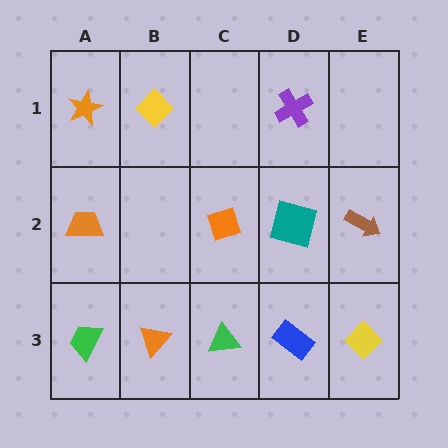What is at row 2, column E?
A brown arrow.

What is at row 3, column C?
A green triangle.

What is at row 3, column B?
An orange triangle.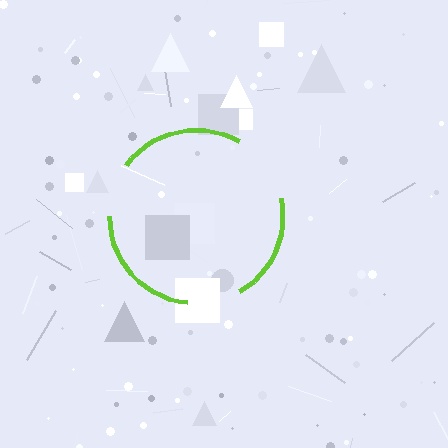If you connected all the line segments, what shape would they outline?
They would outline a circle.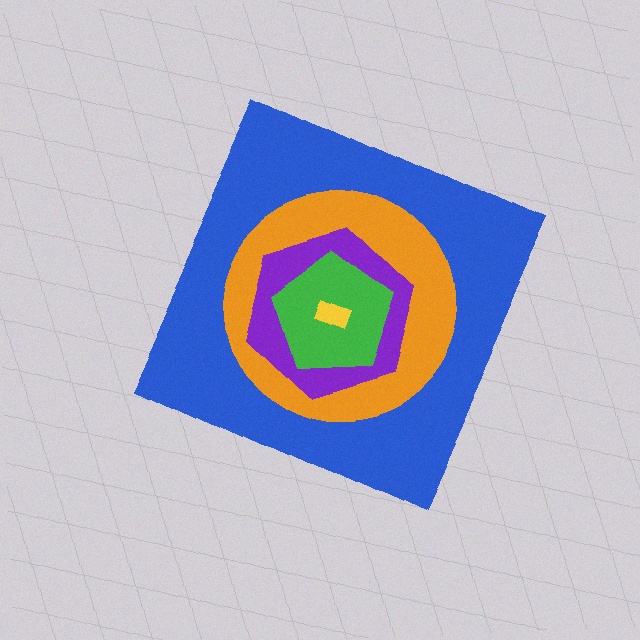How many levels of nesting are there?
5.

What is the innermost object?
The yellow rectangle.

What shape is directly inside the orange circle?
The purple hexagon.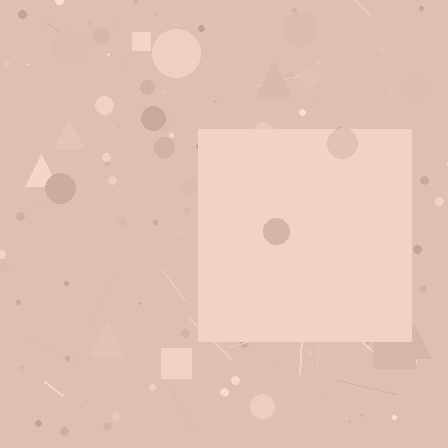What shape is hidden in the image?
A square is hidden in the image.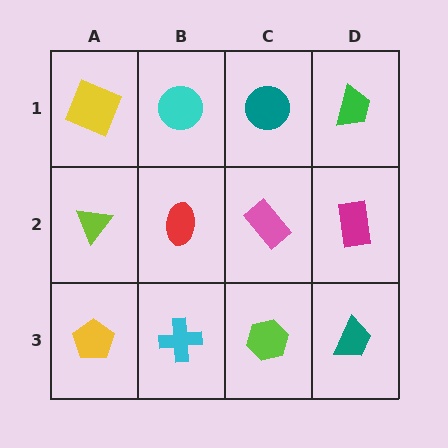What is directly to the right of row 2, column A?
A red ellipse.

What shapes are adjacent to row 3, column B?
A red ellipse (row 2, column B), a yellow pentagon (row 3, column A), a lime hexagon (row 3, column C).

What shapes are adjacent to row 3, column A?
A lime triangle (row 2, column A), a cyan cross (row 3, column B).